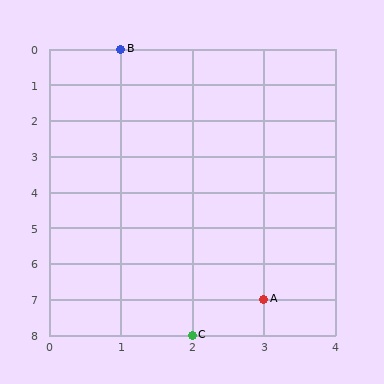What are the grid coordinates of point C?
Point C is at grid coordinates (2, 8).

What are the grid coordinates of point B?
Point B is at grid coordinates (1, 0).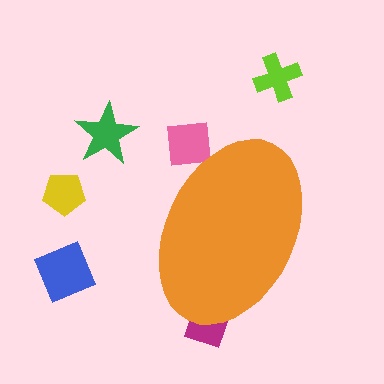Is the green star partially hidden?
No, the green star is fully visible.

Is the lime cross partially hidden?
No, the lime cross is fully visible.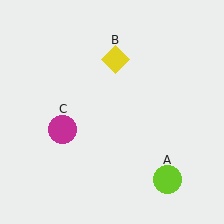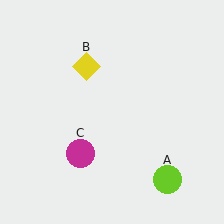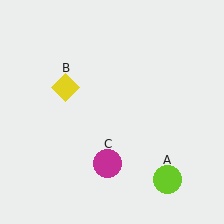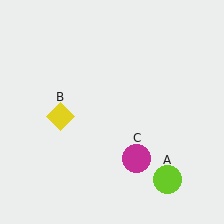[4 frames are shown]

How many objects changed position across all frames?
2 objects changed position: yellow diamond (object B), magenta circle (object C).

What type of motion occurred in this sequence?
The yellow diamond (object B), magenta circle (object C) rotated counterclockwise around the center of the scene.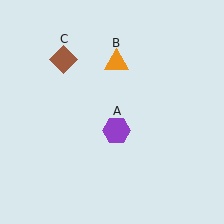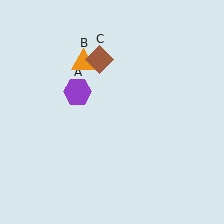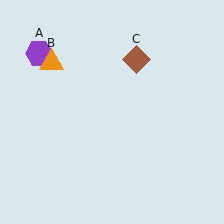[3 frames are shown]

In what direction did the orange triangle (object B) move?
The orange triangle (object B) moved left.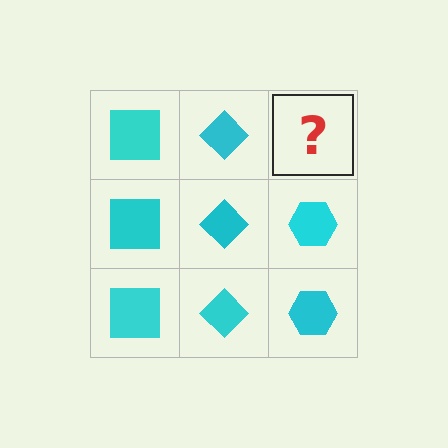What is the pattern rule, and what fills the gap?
The rule is that each column has a consistent shape. The gap should be filled with a cyan hexagon.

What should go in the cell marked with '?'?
The missing cell should contain a cyan hexagon.